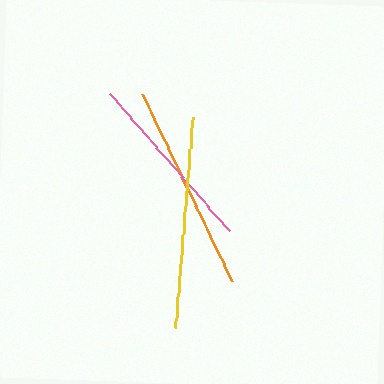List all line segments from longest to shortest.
From longest to shortest: yellow, orange, pink.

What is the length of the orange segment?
The orange segment is approximately 208 pixels long.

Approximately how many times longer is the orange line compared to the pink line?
The orange line is approximately 1.1 times the length of the pink line.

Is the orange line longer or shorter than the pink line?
The orange line is longer than the pink line.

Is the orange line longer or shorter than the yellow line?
The yellow line is longer than the orange line.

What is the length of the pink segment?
The pink segment is approximately 182 pixels long.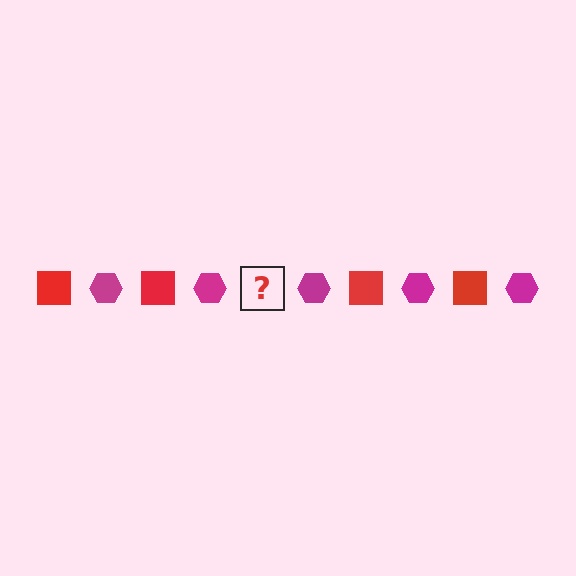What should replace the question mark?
The question mark should be replaced with a red square.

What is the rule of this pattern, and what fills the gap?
The rule is that the pattern alternates between red square and magenta hexagon. The gap should be filled with a red square.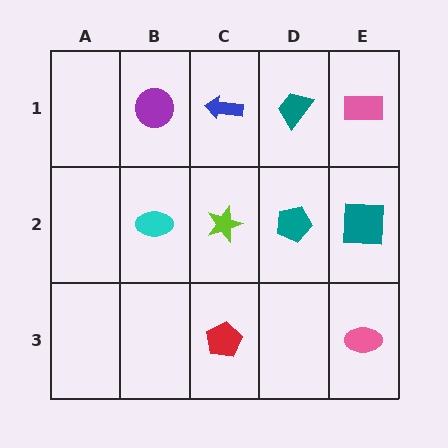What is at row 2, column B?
A cyan ellipse.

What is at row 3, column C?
A red pentagon.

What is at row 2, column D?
A teal pentagon.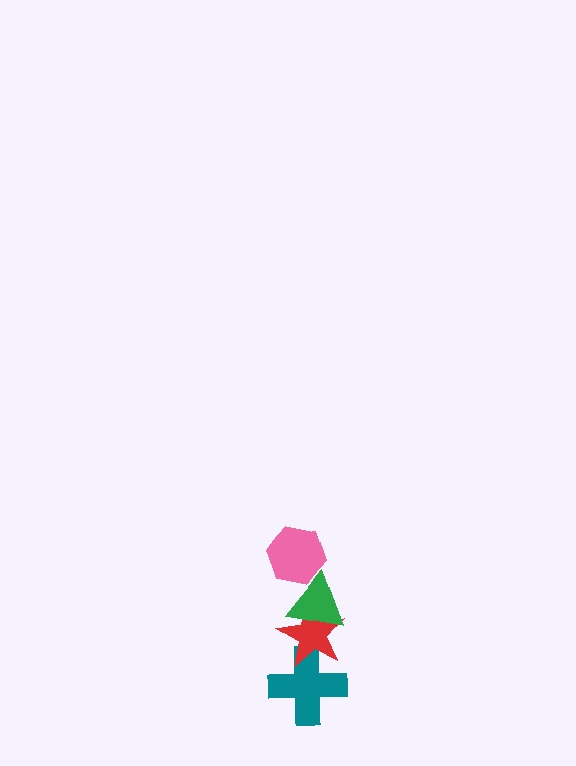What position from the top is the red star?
The red star is 3rd from the top.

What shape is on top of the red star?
The green triangle is on top of the red star.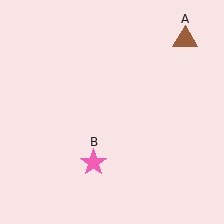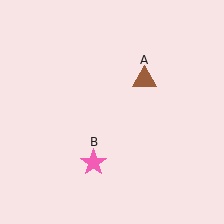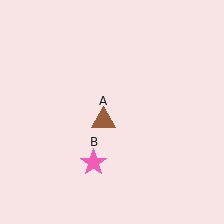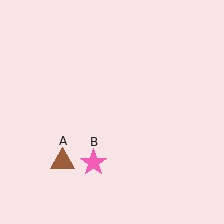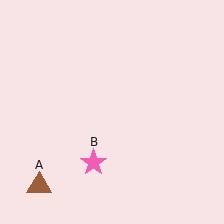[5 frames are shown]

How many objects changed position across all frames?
1 object changed position: brown triangle (object A).